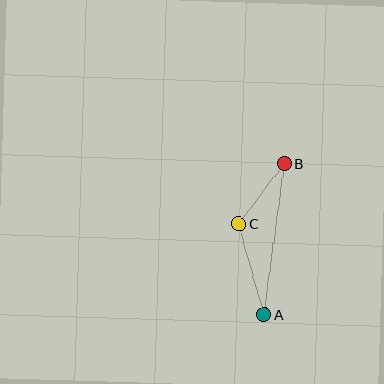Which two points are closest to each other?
Points B and C are closest to each other.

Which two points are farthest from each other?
Points A and B are farthest from each other.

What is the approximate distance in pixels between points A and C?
The distance between A and C is approximately 94 pixels.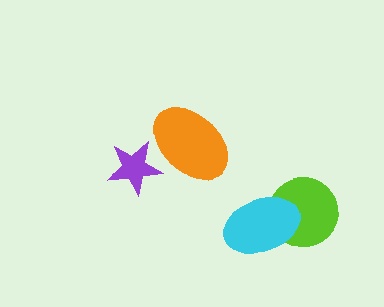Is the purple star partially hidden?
Yes, it is partially covered by another shape.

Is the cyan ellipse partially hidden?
No, no other shape covers it.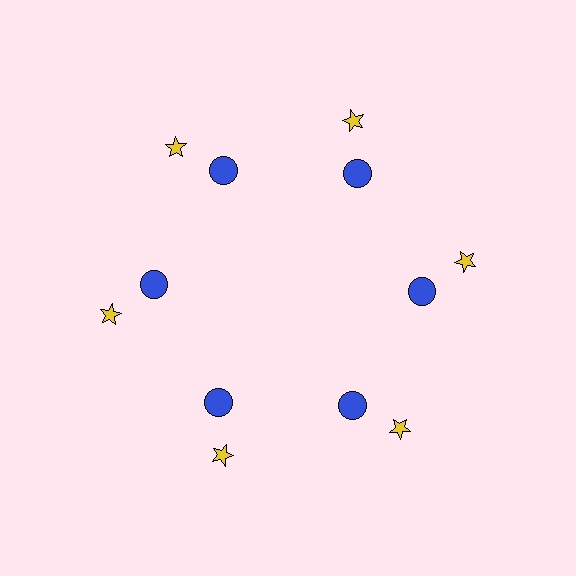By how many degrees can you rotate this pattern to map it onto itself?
The pattern maps onto itself every 60 degrees of rotation.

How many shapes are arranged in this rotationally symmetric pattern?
There are 12 shapes, arranged in 6 groups of 2.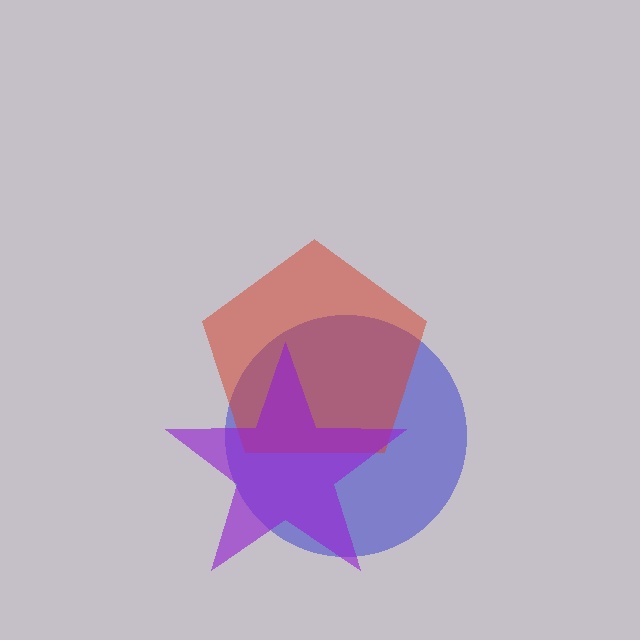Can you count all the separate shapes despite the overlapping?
Yes, there are 3 separate shapes.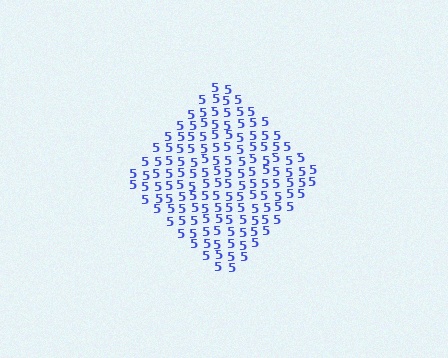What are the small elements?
The small elements are digit 5's.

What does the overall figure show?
The overall figure shows a diamond.